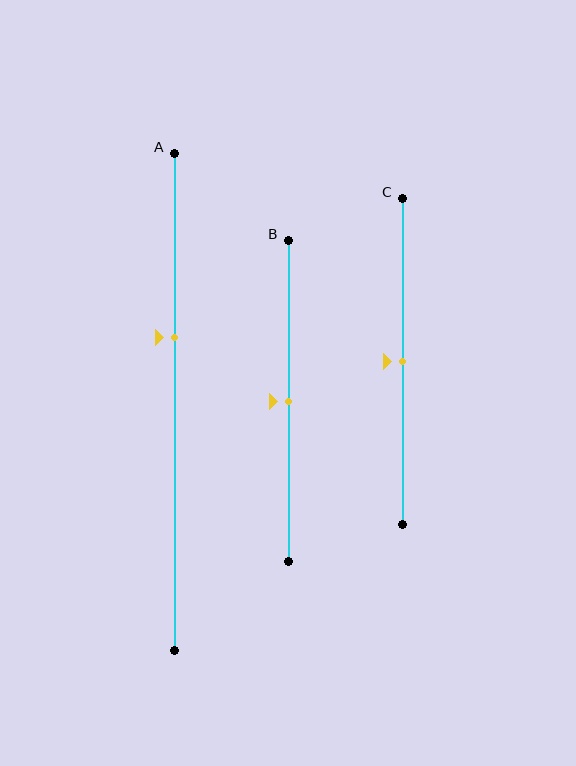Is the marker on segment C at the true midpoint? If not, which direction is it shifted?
Yes, the marker on segment C is at the true midpoint.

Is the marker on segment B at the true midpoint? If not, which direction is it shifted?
Yes, the marker on segment B is at the true midpoint.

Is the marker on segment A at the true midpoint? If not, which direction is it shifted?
No, the marker on segment A is shifted upward by about 13% of the segment length.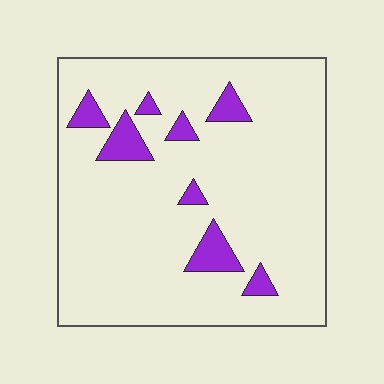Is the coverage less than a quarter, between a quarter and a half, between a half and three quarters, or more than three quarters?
Less than a quarter.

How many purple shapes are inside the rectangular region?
8.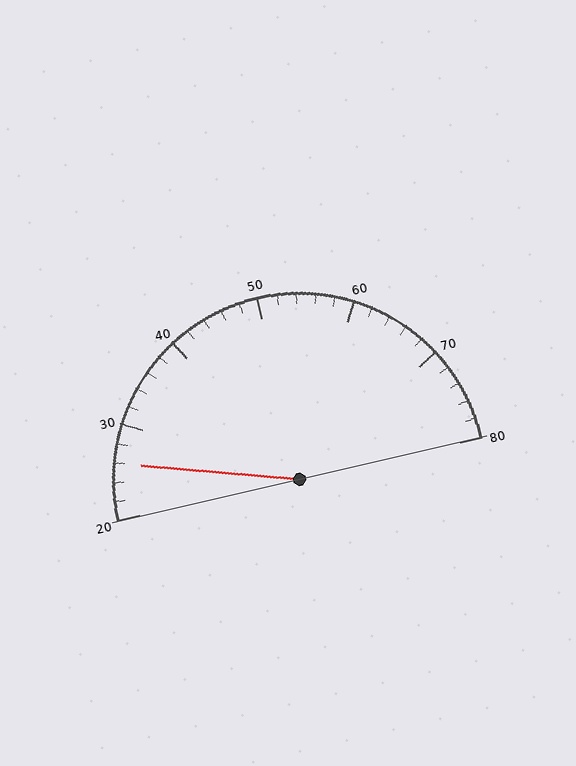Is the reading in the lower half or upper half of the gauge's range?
The reading is in the lower half of the range (20 to 80).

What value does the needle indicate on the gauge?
The needle indicates approximately 26.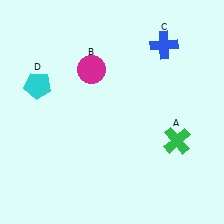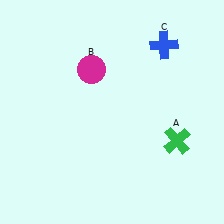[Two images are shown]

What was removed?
The cyan pentagon (D) was removed in Image 2.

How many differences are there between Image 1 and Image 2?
There is 1 difference between the two images.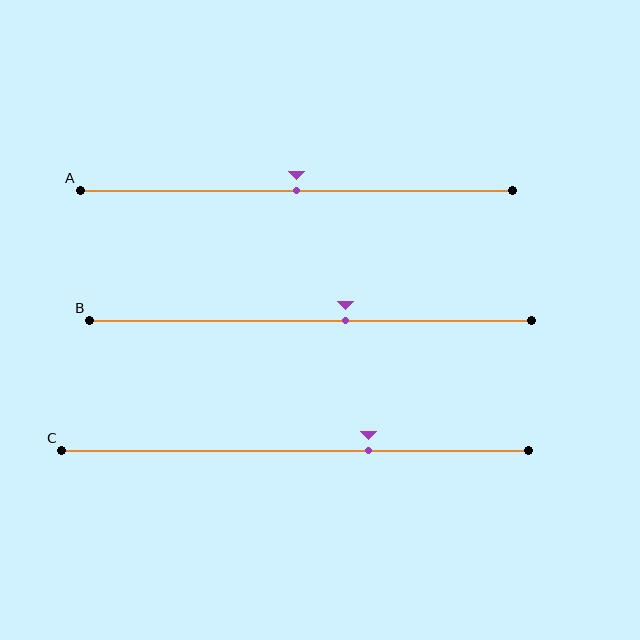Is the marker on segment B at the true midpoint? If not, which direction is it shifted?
No, the marker on segment B is shifted to the right by about 8% of the segment length.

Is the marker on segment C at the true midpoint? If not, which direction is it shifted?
No, the marker on segment C is shifted to the right by about 16% of the segment length.